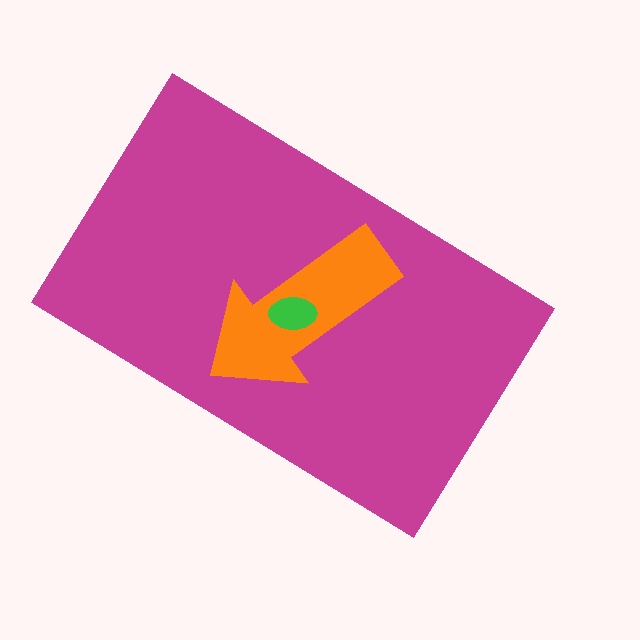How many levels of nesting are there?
3.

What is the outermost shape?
The magenta rectangle.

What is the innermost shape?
The green ellipse.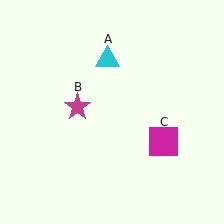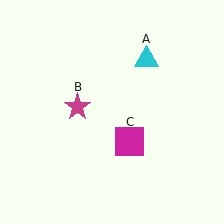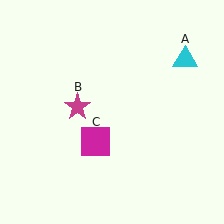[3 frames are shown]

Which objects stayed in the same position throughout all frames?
Magenta star (object B) remained stationary.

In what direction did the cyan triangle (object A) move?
The cyan triangle (object A) moved right.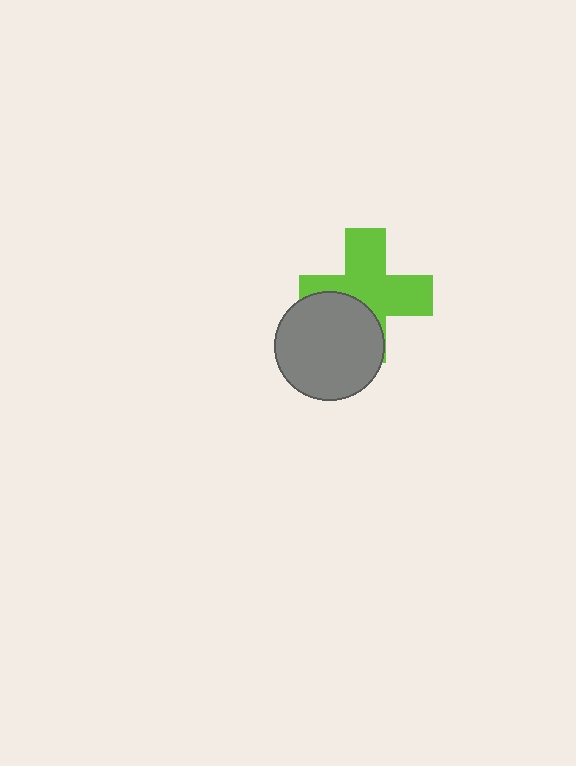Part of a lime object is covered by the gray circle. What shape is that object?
It is a cross.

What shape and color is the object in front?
The object in front is a gray circle.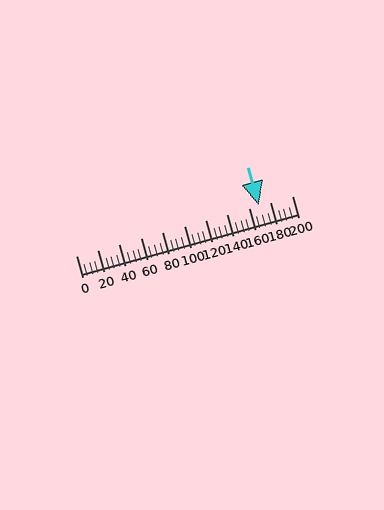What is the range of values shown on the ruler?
The ruler shows values from 0 to 200.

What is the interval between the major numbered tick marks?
The major tick marks are spaced 20 units apart.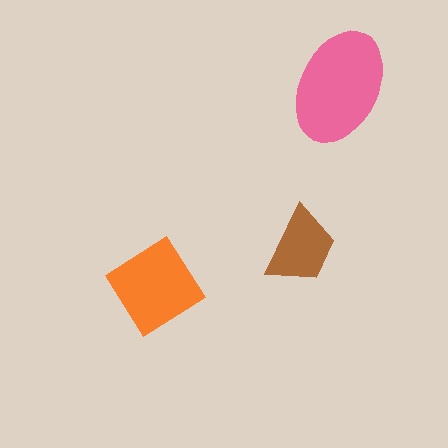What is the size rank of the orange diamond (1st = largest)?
2nd.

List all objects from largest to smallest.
The pink ellipse, the orange diamond, the brown trapezoid.